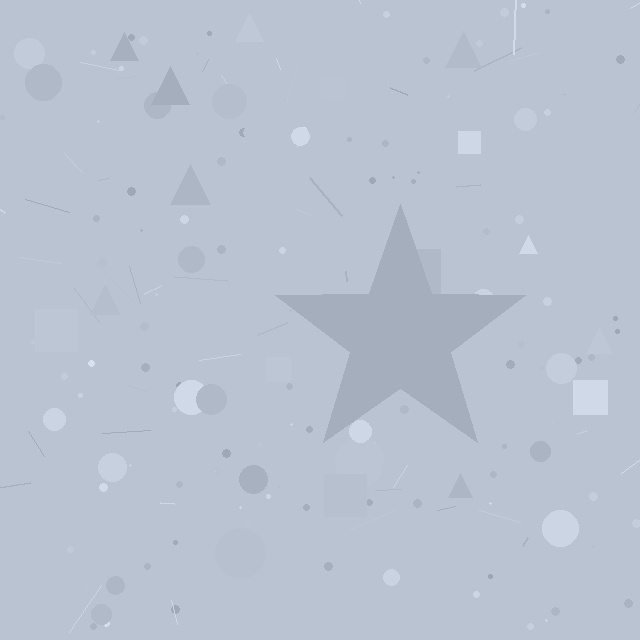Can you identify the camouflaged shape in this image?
The camouflaged shape is a star.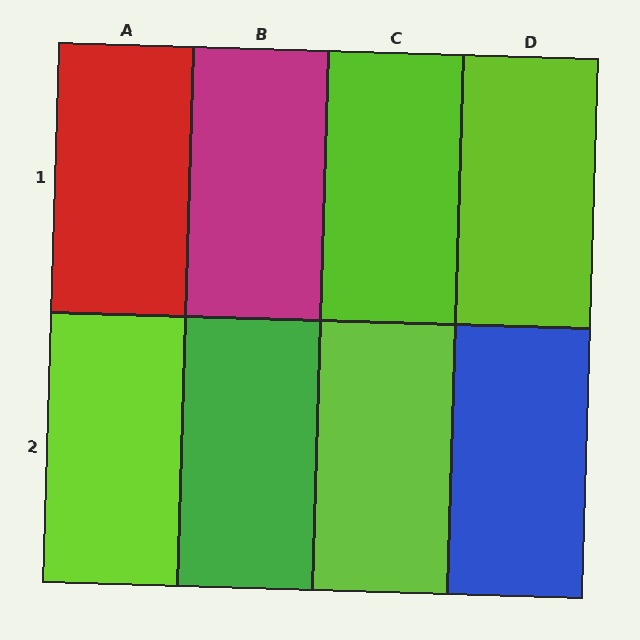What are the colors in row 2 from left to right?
Lime, green, lime, blue.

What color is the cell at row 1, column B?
Magenta.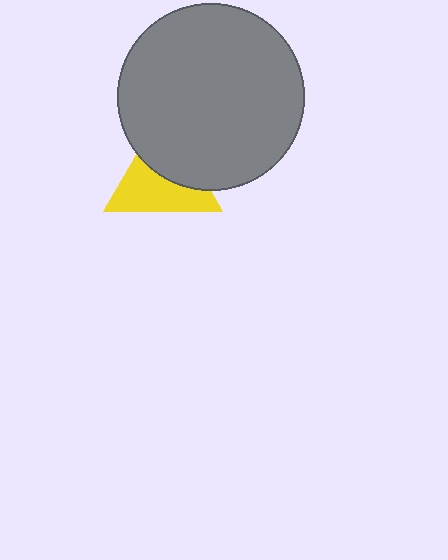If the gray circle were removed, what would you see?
You would see the complete yellow triangle.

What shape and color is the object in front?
The object in front is a gray circle.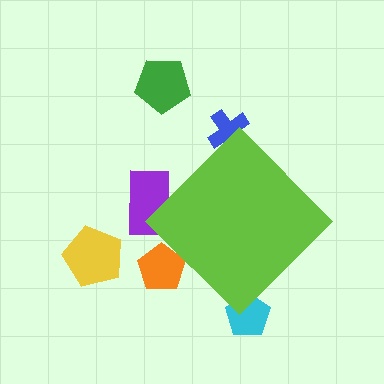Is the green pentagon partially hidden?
No, the green pentagon is fully visible.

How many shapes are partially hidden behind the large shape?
4 shapes are partially hidden.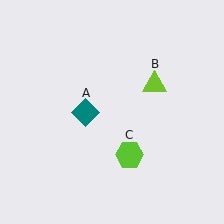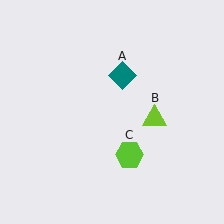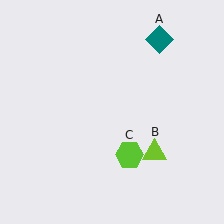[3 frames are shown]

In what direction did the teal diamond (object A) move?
The teal diamond (object A) moved up and to the right.